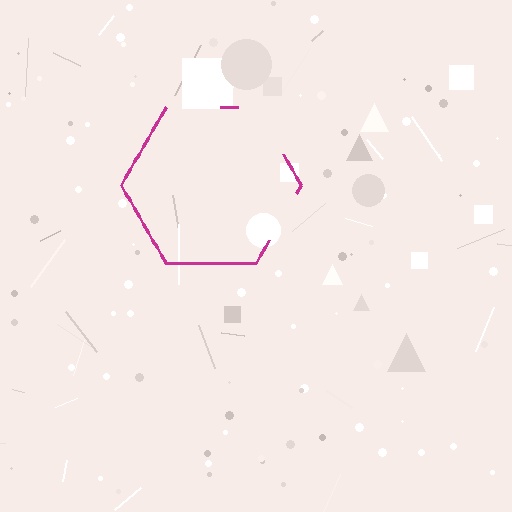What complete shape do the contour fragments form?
The contour fragments form a hexagon.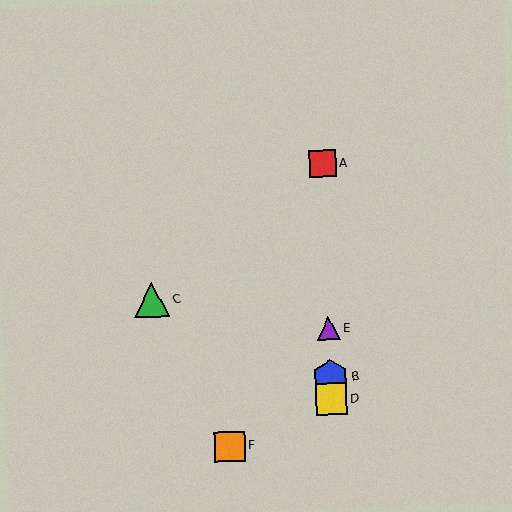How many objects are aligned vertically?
4 objects (A, B, D, E) are aligned vertically.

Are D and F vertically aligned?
No, D is at x≈331 and F is at x≈230.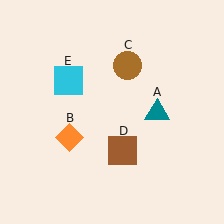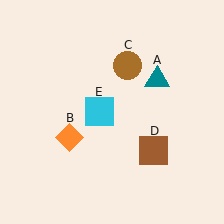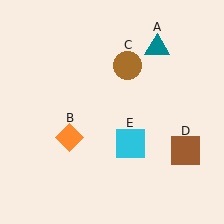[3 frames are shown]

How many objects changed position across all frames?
3 objects changed position: teal triangle (object A), brown square (object D), cyan square (object E).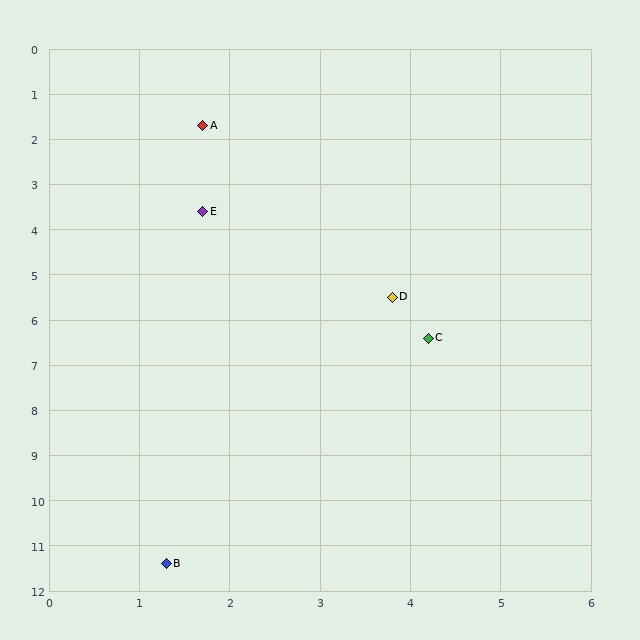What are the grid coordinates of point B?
Point B is at approximately (1.3, 11.4).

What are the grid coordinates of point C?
Point C is at approximately (4.2, 6.4).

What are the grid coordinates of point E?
Point E is at approximately (1.7, 3.6).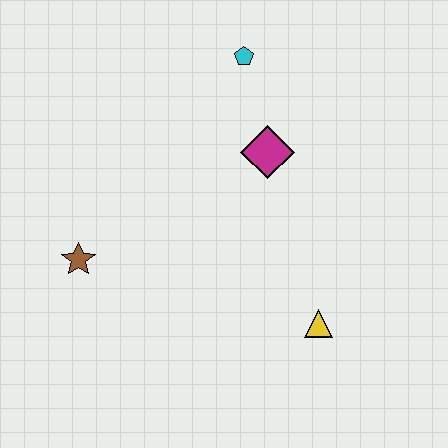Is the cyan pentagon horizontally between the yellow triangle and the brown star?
Yes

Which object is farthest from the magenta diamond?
The brown star is farthest from the magenta diamond.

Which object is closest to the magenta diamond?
The cyan pentagon is closest to the magenta diamond.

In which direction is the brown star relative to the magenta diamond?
The brown star is to the left of the magenta diamond.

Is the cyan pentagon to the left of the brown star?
No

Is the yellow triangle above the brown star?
No